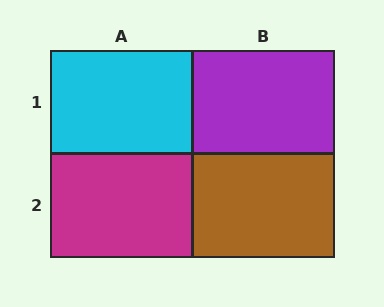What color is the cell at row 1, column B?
Purple.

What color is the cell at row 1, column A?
Cyan.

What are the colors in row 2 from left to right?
Magenta, brown.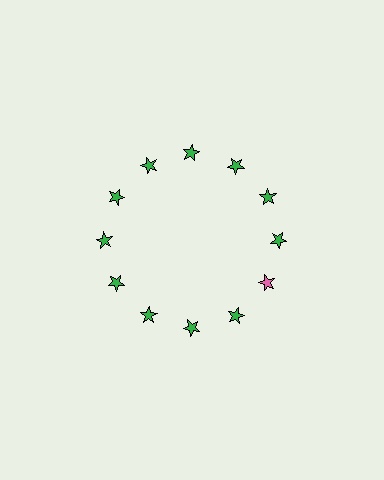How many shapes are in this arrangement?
There are 12 shapes arranged in a ring pattern.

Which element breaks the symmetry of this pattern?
The pink star at roughly the 4 o'clock position breaks the symmetry. All other shapes are green stars.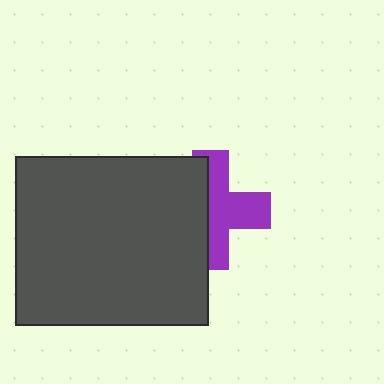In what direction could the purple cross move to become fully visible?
The purple cross could move right. That would shift it out from behind the dark gray rectangle entirely.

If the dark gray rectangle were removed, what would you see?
You would see the complete purple cross.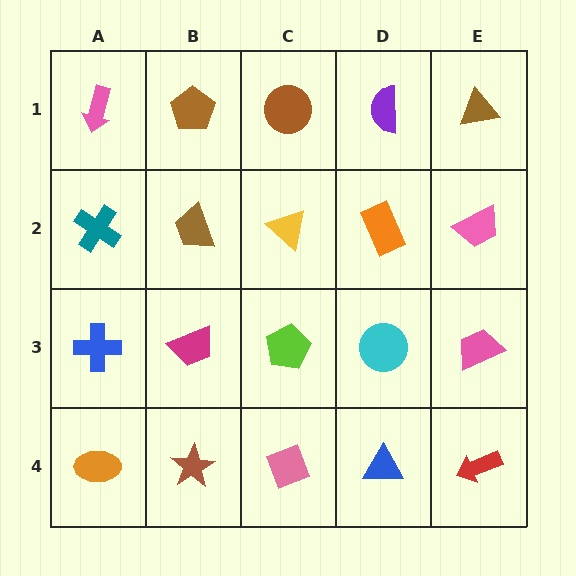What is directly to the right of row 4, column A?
A brown star.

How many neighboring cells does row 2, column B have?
4.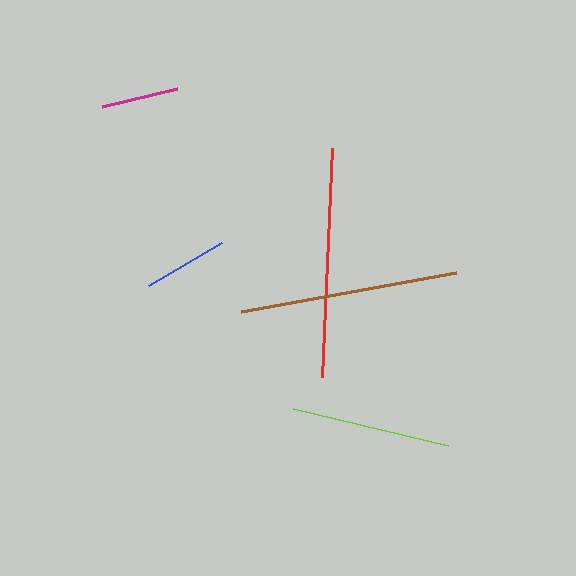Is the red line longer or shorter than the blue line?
The red line is longer than the blue line.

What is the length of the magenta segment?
The magenta segment is approximately 77 pixels long.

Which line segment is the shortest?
The magenta line is the shortest at approximately 77 pixels.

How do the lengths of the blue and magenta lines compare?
The blue and magenta lines are approximately the same length.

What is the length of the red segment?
The red segment is approximately 229 pixels long.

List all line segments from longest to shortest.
From longest to shortest: red, brown, lime, blue, magenta.